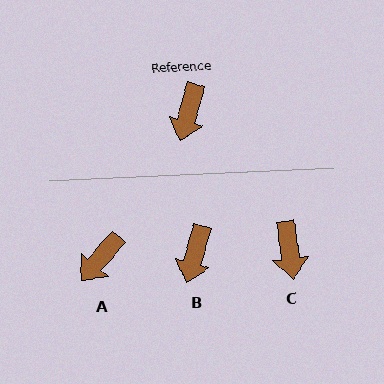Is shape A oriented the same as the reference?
No, it is off by about 24 degrees.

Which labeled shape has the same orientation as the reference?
B.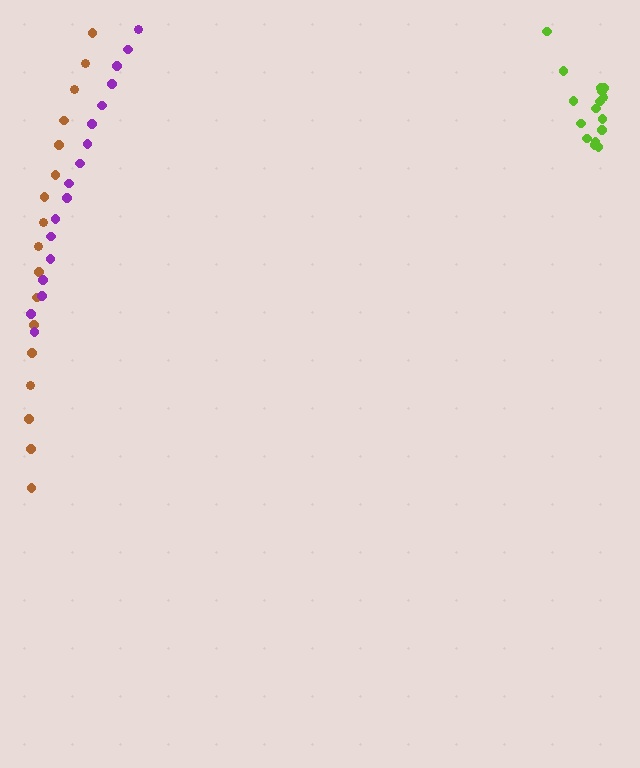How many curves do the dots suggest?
There are 3 distinct paths.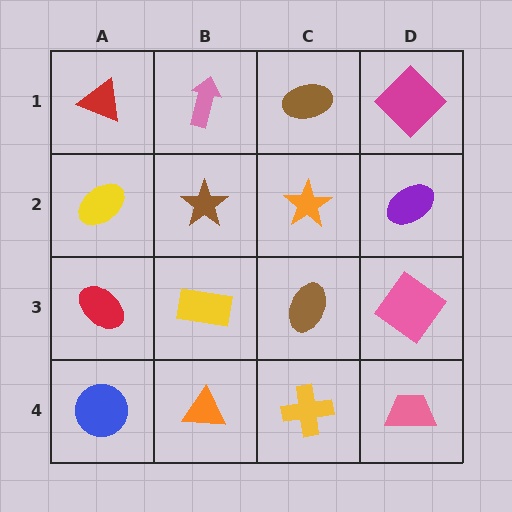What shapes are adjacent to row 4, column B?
A yellow rectangle (row 3, column B), a blue circle (row 4, column A), a yellow cross (row 4, column C).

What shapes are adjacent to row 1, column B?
A brown star (row 2, column B), a red triangle (row 1, column A), a brown ellipse (row 1, column C).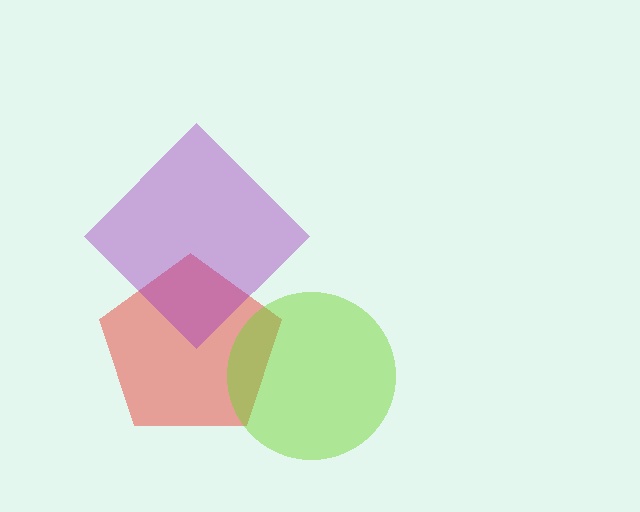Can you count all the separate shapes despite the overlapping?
Yes, there are 3 separate shapes.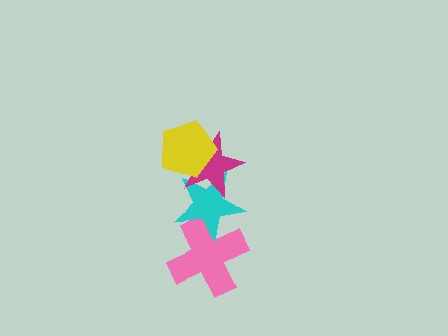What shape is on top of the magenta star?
The yellow pentagon is on top of the magenta star.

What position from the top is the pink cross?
The pink cross is 4th from the top.